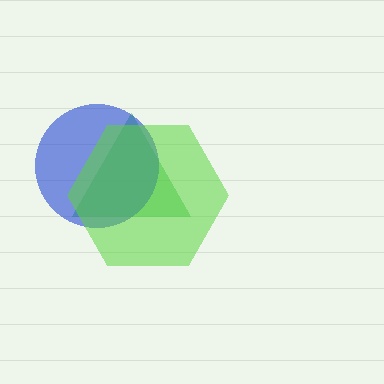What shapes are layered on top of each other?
The layered shapes are: a green triangle, a blue circle, a lime hexagon.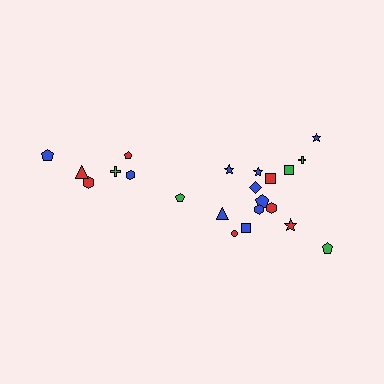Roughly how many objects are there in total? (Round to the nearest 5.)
Roughly 20 objects in total.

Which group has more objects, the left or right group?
The right group.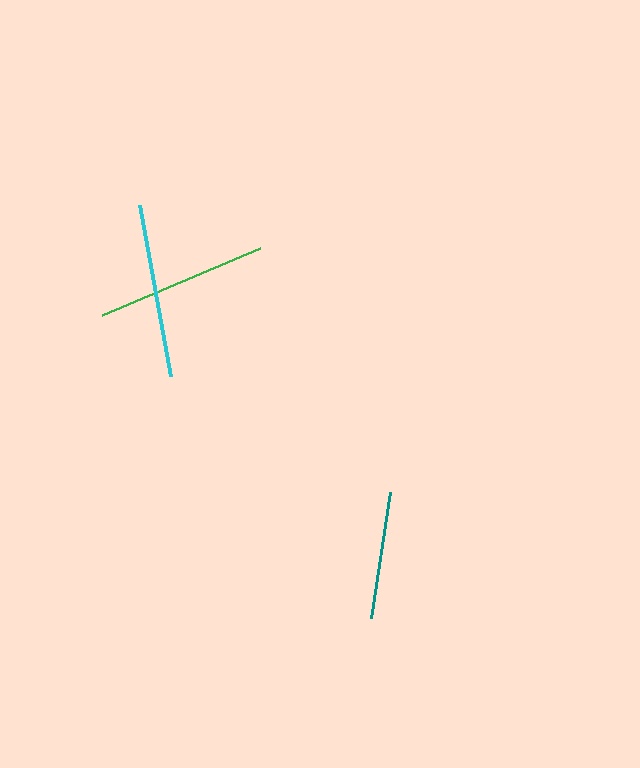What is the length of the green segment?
The green segment is approximately 171 pixels long.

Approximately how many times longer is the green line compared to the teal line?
The green line is approximately 1.3 times the length of the teal line.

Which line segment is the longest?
The cyan line is the longest at approximately 174 pixels.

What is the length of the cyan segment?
The cyan segment is approximately 174 pixels long.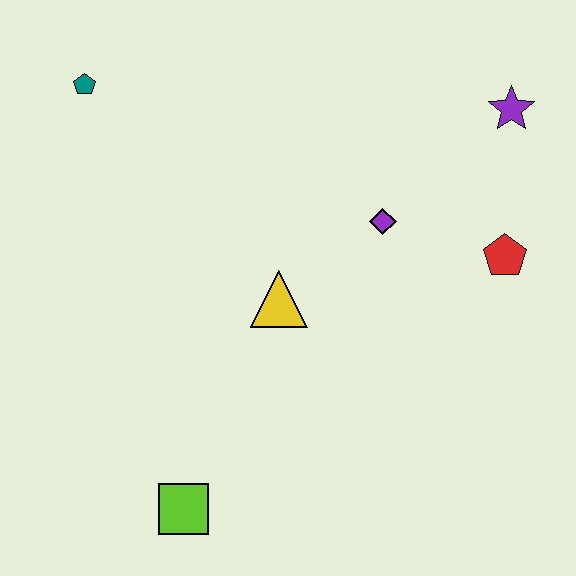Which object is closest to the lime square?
The yellow triangle is closest to the lime square.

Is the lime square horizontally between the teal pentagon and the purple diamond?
Yes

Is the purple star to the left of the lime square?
No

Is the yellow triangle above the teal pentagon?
No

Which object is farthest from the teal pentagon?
The red pentagon is farthest from the teal pentagon.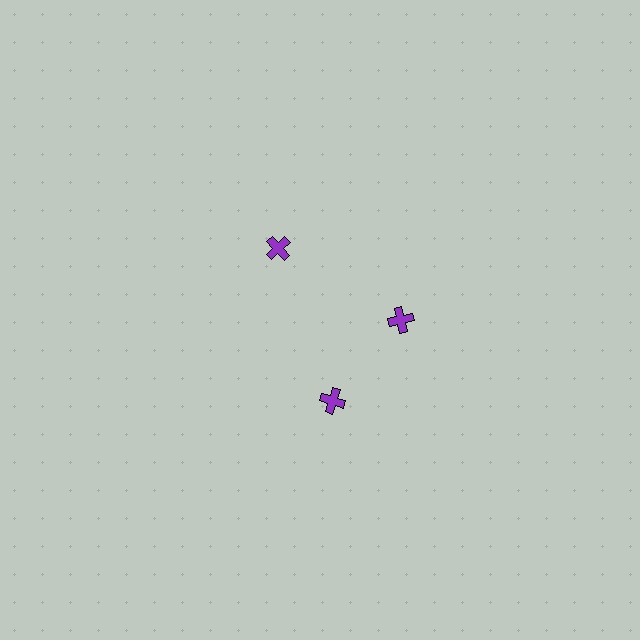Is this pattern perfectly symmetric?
No. The 3 purple crosses are arranged in a ring, but one element near the 7 o'clock position is rotated out of alignment along the ring, breaking the 3-fold rotational symmetry.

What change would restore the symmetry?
The symmetry would be restored by rotating it back into even spacing with its neighbors so that all 3 crosses sit at equal angles and equal distance from the center.